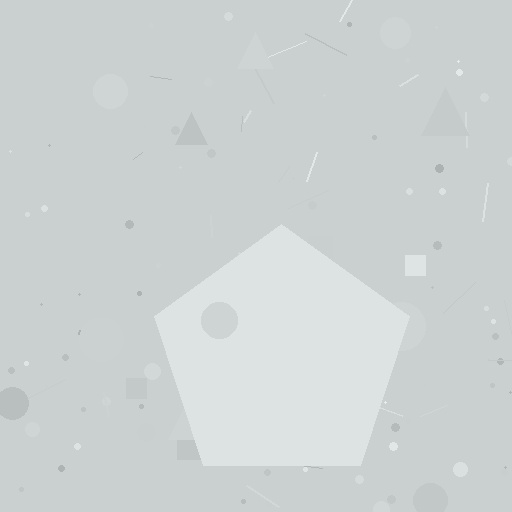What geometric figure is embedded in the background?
A pentagon is embedded in the background.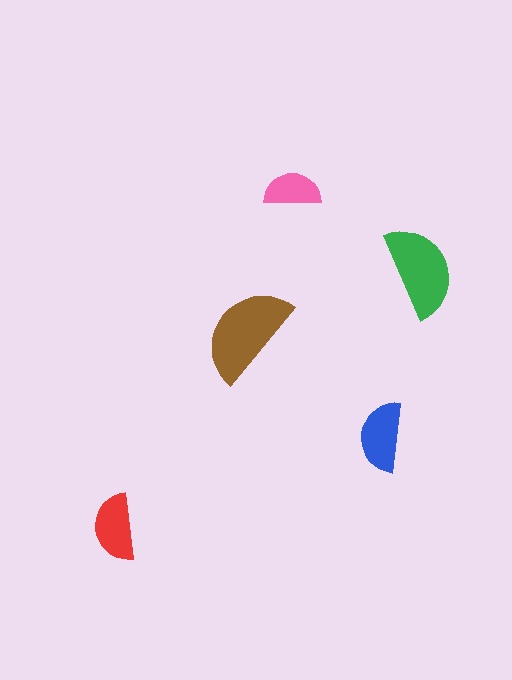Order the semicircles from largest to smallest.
the brown one, the green one, the blue one, the red one, the pink one.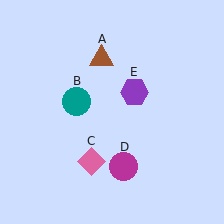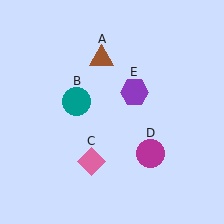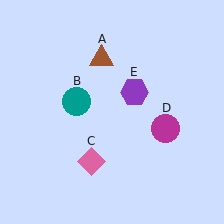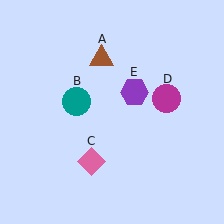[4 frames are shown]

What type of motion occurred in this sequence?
The magenta circle (object D) rotated counterclockwise around the center of the scene.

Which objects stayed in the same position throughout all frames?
Brown triangle (object A) and teal circle (object B) and pink diamond (object C) and purple hexagon (object E) remained stationary.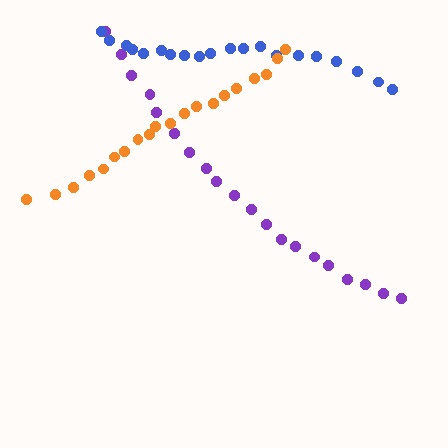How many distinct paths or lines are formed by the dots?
There are 3 distinct paths.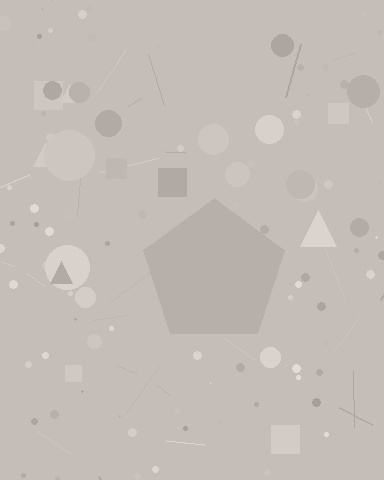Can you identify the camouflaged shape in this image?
The camouflaged shape is a pentagon.